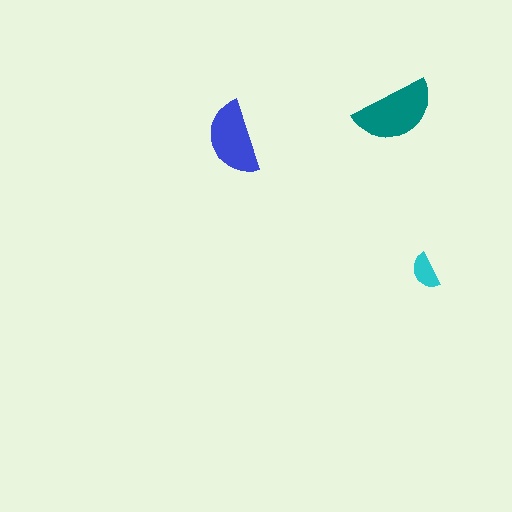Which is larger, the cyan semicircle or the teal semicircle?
The teal one.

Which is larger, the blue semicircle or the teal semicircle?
The teal one.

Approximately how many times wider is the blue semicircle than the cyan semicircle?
About 2 times wider.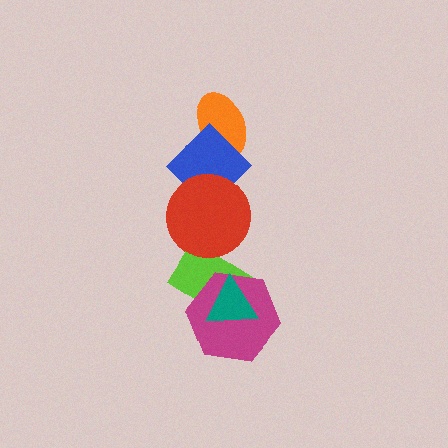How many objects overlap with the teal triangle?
2 objects overlap with the teal triangle.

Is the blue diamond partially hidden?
Yes, it is partially covered by another shape.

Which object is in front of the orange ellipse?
The blue diamond is in front of the orange ellipse.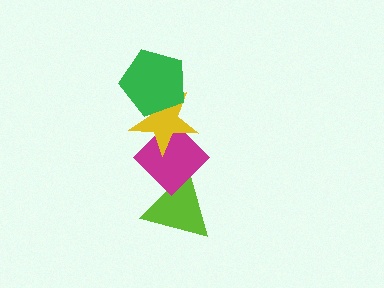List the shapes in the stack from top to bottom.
From top to bottom: the green pentagon, the yellow star, the magenta diamond, the lime triangle.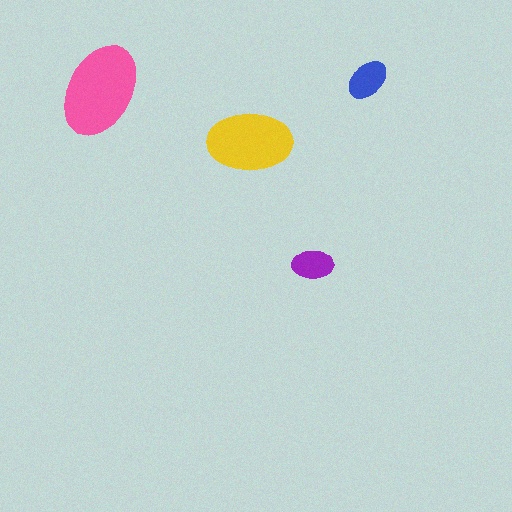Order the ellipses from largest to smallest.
the pink one, the yellow one, the blue one, the purple one.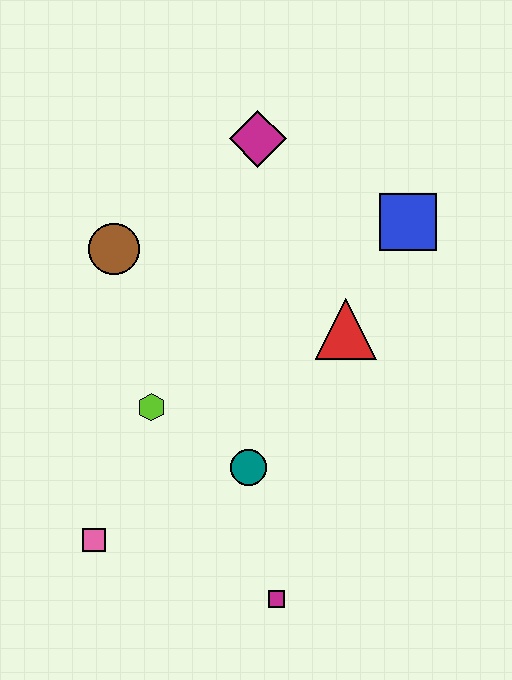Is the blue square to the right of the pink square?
Yes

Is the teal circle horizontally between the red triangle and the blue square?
No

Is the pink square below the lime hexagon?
Yes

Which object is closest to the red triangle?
The blue square is closest to the red triangle.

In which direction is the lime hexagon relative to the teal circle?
The lime hexagon is to the left of the teal circle.